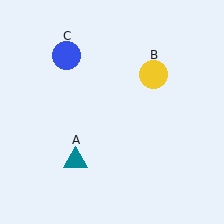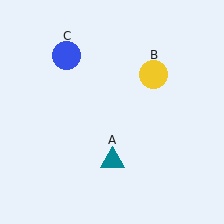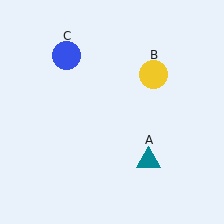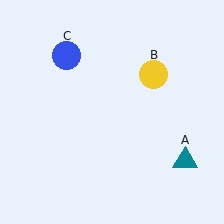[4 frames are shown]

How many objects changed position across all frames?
1 object changed position: teal triangle (object A).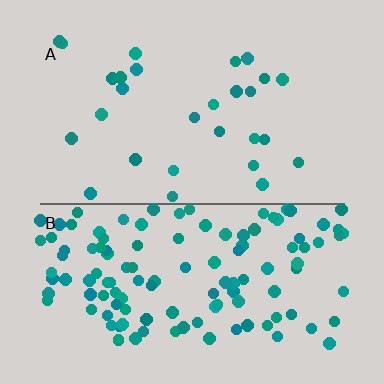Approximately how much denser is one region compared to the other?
Approximately 4.4× — region B over region A.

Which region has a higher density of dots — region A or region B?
B (the bottom).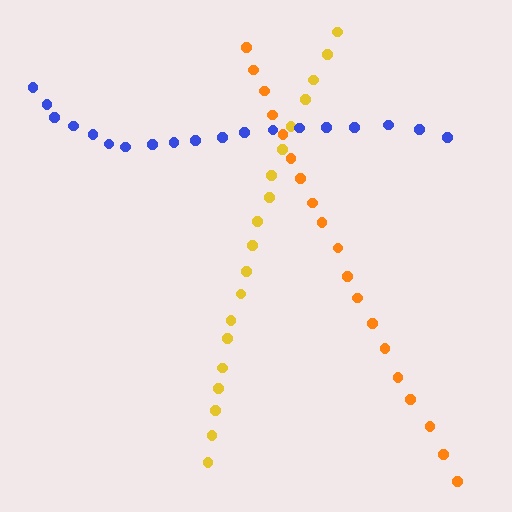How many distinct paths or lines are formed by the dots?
There are 3 distinct paths.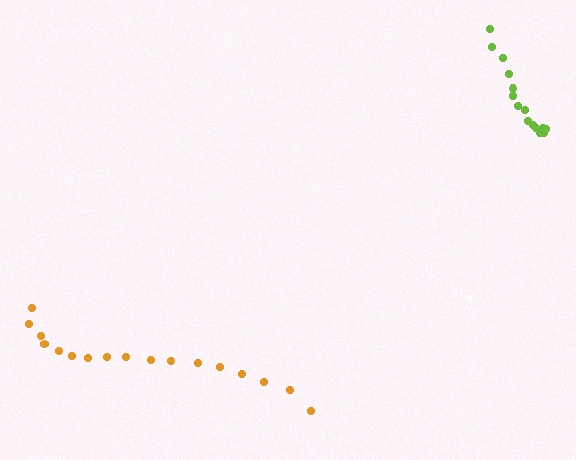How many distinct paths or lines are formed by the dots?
There are 2 distinct paths.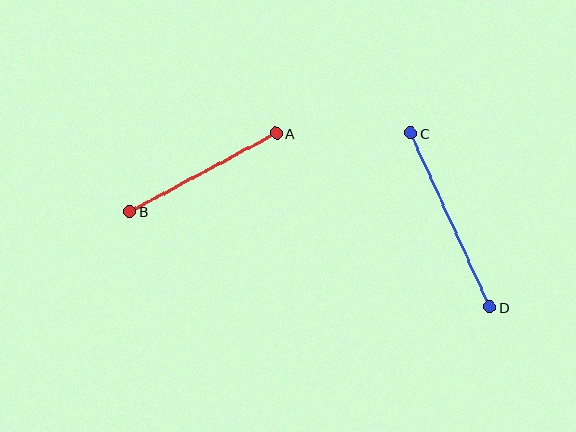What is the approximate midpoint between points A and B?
The midpoint is at approximately (203, 172) pixels.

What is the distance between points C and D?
The distance is approximately 191 pixels.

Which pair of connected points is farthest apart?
Points C and D are farthest apart.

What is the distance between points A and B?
The distance is approximately 166 pixels.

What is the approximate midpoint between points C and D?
The midpoint is at approximately (450, 220) pixels.